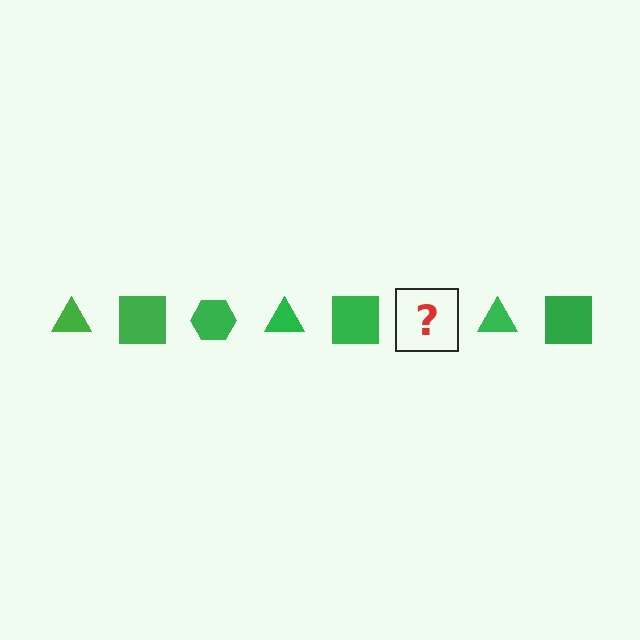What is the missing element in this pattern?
The missing element is a green hexagon.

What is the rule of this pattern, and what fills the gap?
The rule is that the pattern cycles through triangle, square, hexagon shapes in green. The gap should be filled with a green hexagon.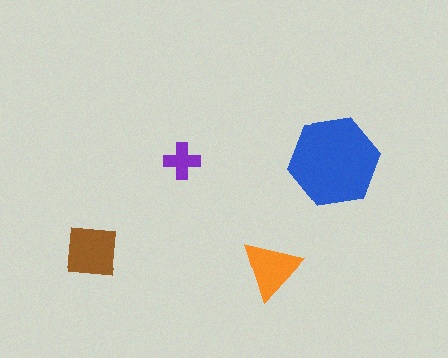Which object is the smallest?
The purple cross.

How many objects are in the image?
There are 4 objects in the image.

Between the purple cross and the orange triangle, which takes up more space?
The orange triangle.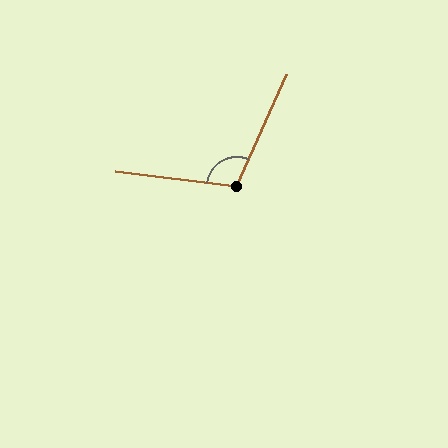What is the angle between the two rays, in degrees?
Approximately 107 degrees.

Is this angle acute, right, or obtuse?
It is obtuse.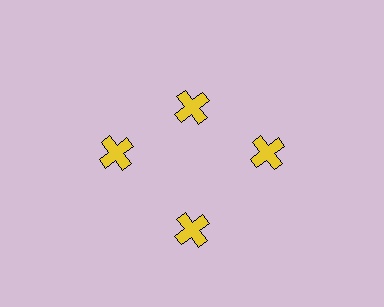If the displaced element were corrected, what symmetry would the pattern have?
It would have 4-fold rotational symmetry — the pattern would map onto itself every 90 degrees.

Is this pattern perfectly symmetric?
No. The 4 yellow crosses are arranged in a ring, but one element near the 12 o'clock position is pulled inward toward the center, breaking the 4-fold rotational symmetry.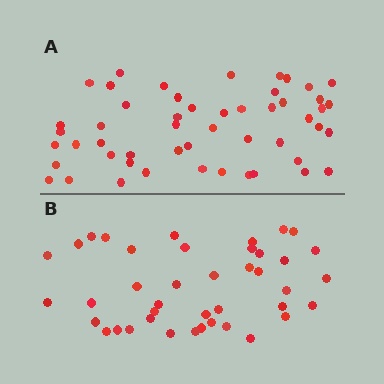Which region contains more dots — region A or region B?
Region A (the top region) has more dots.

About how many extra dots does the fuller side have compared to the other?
Region A has roughly 10 or so more dots than region B.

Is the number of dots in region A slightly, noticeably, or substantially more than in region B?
Region A has only slightly more — the two regions are fairly close. The ratio is roughly 1.2 to 1.